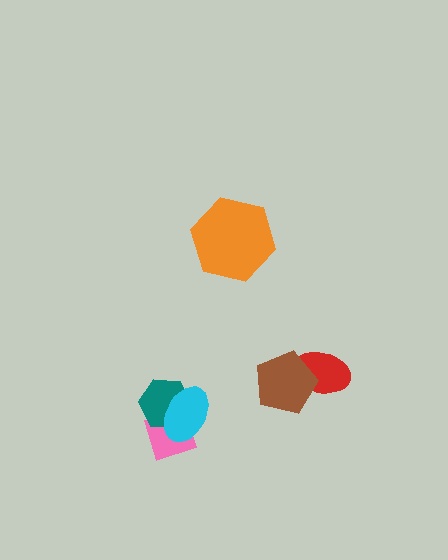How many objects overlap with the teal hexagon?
2 objects overlap with the teal hexagon.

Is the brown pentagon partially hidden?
No, no other shape covers it.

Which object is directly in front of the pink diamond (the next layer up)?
The teal hexagon is directly in front of the pink diamond.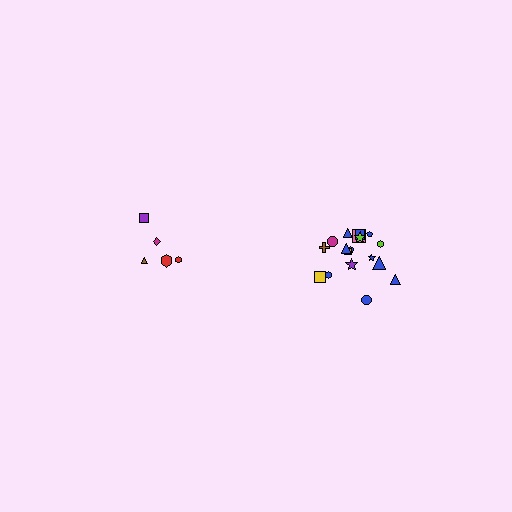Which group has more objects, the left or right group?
The right group.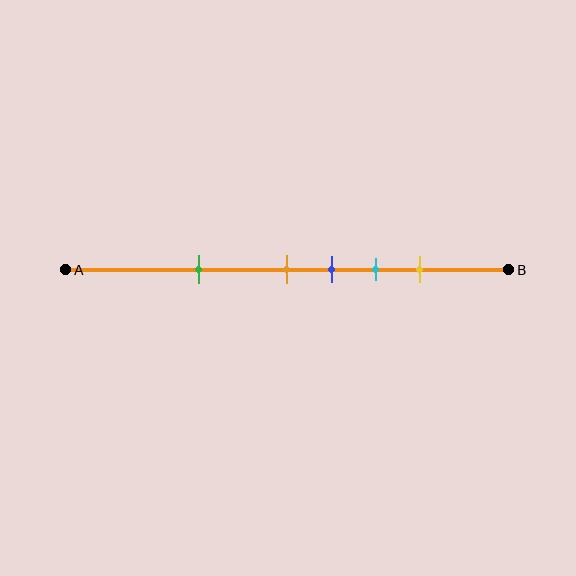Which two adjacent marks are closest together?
The orange and blue marks are the closest adjacent pair.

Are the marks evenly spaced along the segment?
No, the marks are not evenly spaced.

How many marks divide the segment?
There are 5 marks dividing the segment.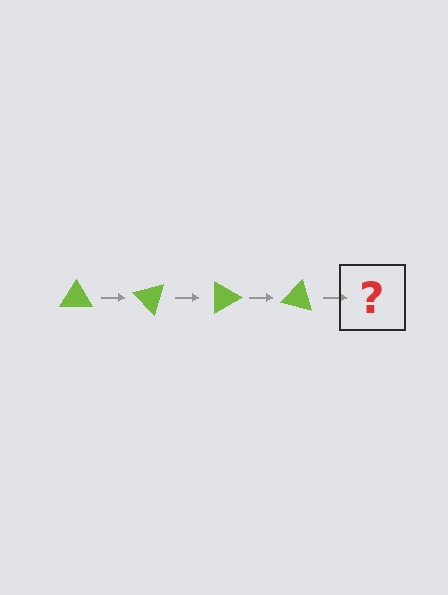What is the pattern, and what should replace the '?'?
The pattern is that the triangle rotates 45 degrees each step. The '?' should be a lime triangle rotated 180 degrees.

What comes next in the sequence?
The next element should be a lime triangle rotated 180 degrees.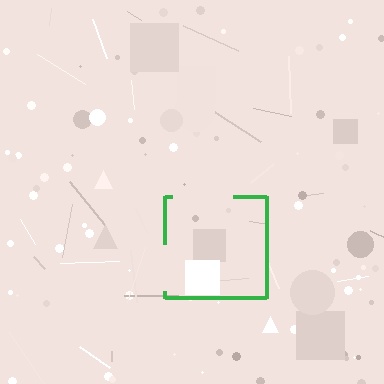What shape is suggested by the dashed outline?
The dashed outline suggests a square.